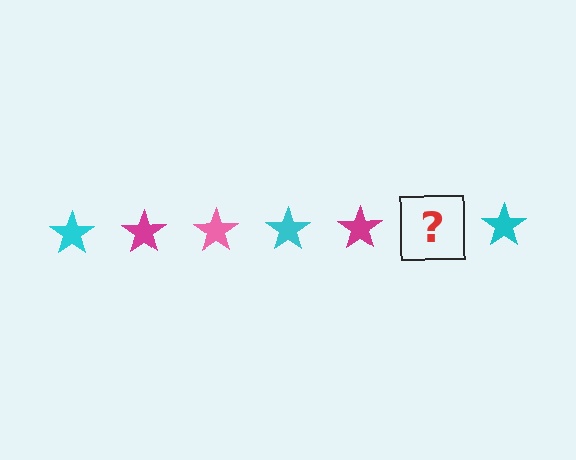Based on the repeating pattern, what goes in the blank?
The blank should be a pink star.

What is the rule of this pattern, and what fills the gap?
The rule is that the pattern cycles through cyan, magenta, pink stars. The gap should be filled with a pink star.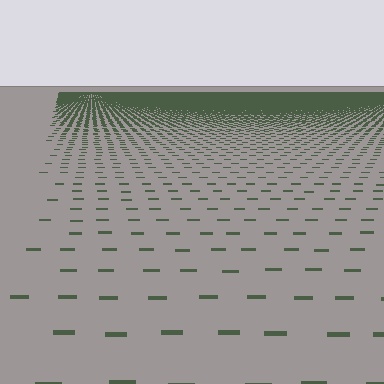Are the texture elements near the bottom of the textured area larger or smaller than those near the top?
Larger. Near the bottom, elements are closer to the viewer and appear at a bigger on-screen size.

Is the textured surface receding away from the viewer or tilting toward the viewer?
The surface is receding away from the viewer. Texture elements get smaller and denser toward the top.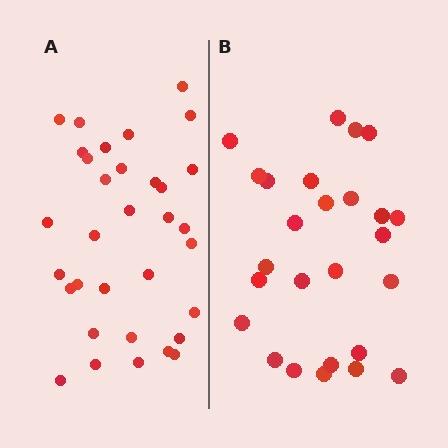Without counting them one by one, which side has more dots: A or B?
Region A (the left region) has more dots.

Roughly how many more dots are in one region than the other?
Region A has roughly 8 or so more dots than region B.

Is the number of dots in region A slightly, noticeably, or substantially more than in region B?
Region A has noticeably more, but not dramatically so. The ratio is roughly 1.3 to 1.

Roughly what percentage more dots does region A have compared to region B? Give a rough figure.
About 25% more.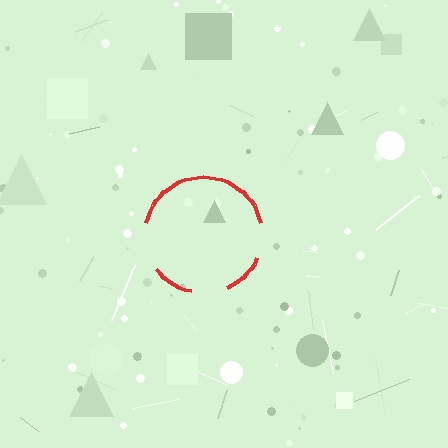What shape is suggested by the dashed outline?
The dashed outline suggests a circle.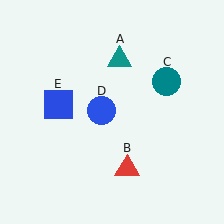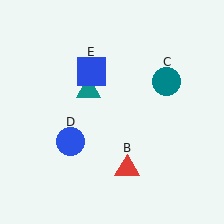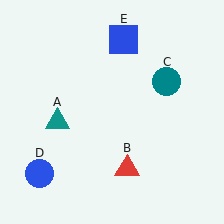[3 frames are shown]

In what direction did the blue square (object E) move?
The blue square (object E) moved up and to the right.